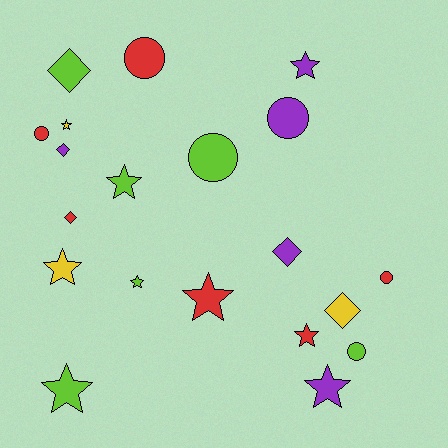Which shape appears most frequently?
Star, with 9 objects.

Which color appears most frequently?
Red, with 6 objects.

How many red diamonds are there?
There is 1 red diamond.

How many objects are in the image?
There are 20 objects.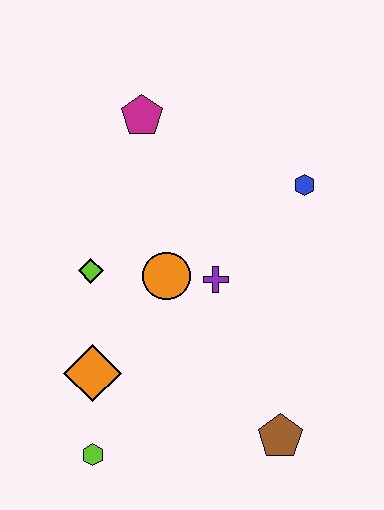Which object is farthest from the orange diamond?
The blue hexagon is farthest from the orange diamond.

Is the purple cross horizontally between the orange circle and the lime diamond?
No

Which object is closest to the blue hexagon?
The purple cross is closest to the blue hexagon.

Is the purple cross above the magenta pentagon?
No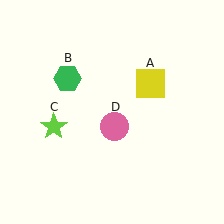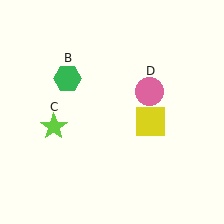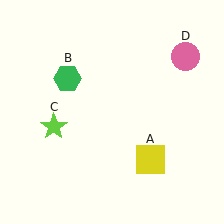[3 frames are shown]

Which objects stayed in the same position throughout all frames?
Green hexagon (object B) and lime star (object C) remained stationary.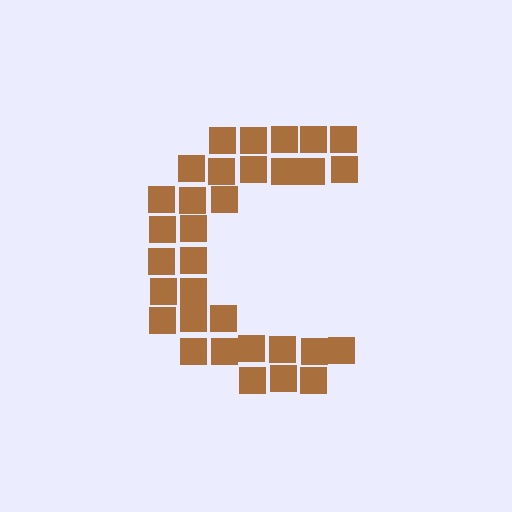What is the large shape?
The large shape is the letter C.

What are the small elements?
The small elements are squares.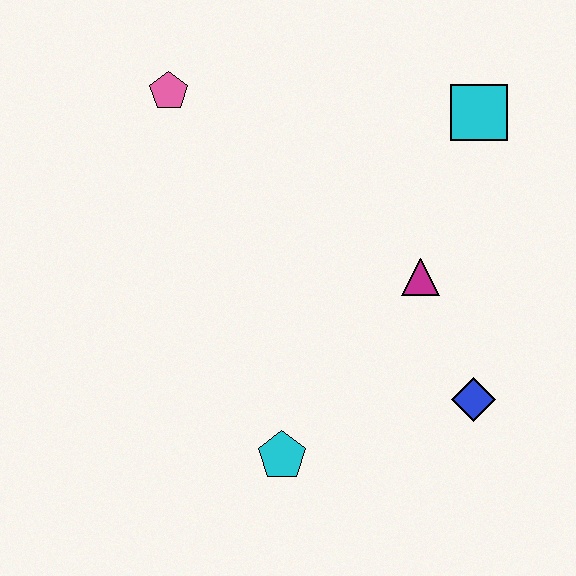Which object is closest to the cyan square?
The magenta triangle is closest to the cyan square.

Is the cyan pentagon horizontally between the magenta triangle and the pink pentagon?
Yes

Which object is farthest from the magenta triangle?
The pink pentagon is farthest from the magenta triangle.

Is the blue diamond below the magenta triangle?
Yes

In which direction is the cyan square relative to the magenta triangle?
The cyan square is above the magenta triangle.